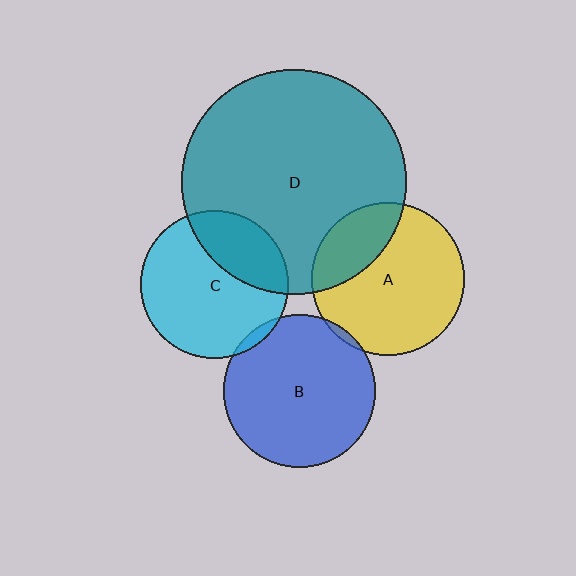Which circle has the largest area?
Circle D (teal).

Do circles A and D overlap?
Yes.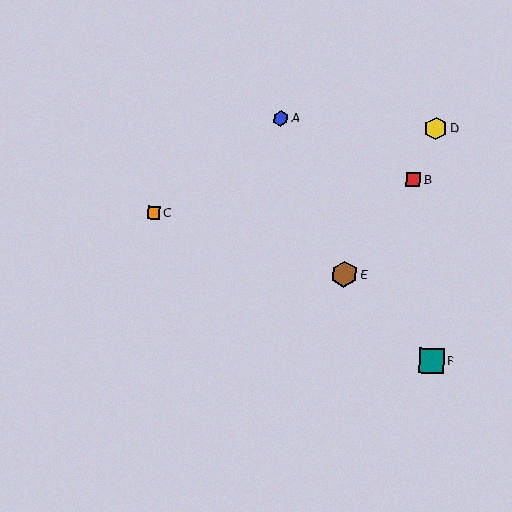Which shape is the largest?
The brown hexagon (labeled E) is the largest.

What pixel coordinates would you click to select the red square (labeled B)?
Click at (413, 180) to select the red square B.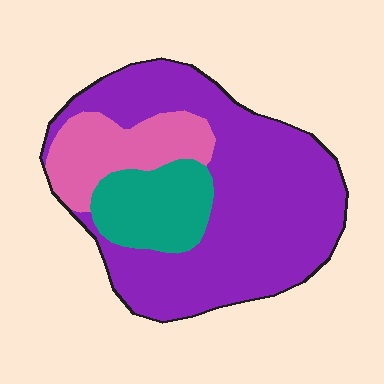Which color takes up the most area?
Purple, at roughly 65%.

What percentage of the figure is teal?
Teal covers 17% of the figure.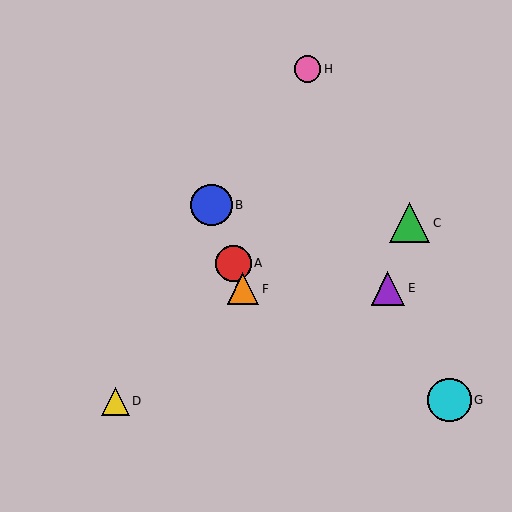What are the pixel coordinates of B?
Object B is at (211, 205).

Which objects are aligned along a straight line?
Objects A, B, F are aligned along a straight line.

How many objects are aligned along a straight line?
3 objects (A, B, F) are aligned along a straight line.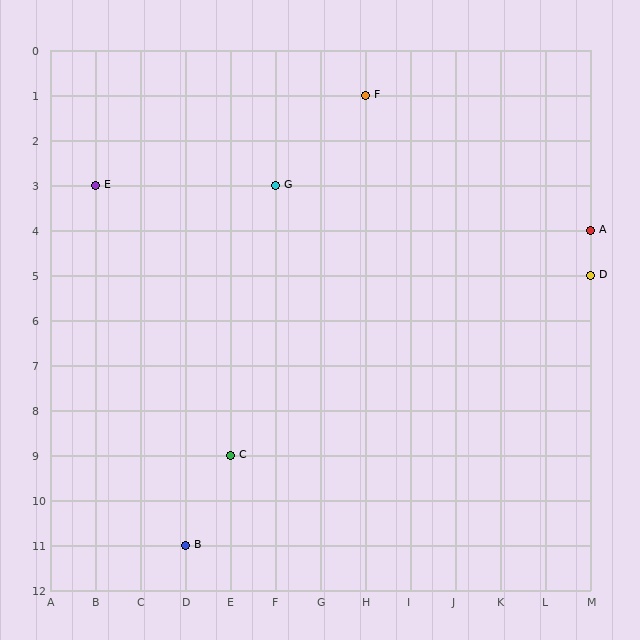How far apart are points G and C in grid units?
Points G and C are 1 column and 6 rows apart (about 6.1 grid units diagonally).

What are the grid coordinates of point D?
Point D is at grid coordinates (M, 5).